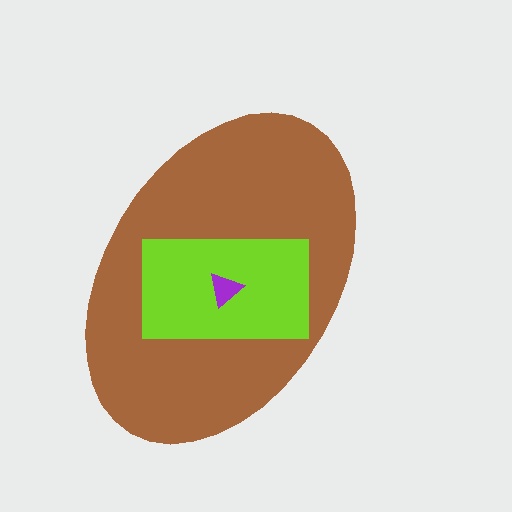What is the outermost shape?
The brown ellipse.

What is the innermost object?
The purple triangle.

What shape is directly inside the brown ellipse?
The lime rectangle.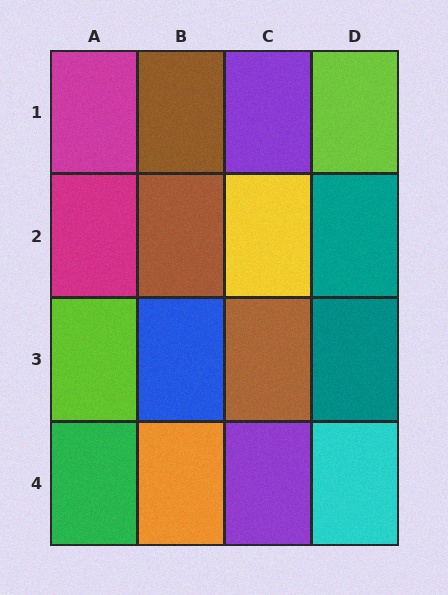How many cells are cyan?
1 cell is cyan.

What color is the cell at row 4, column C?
Purple.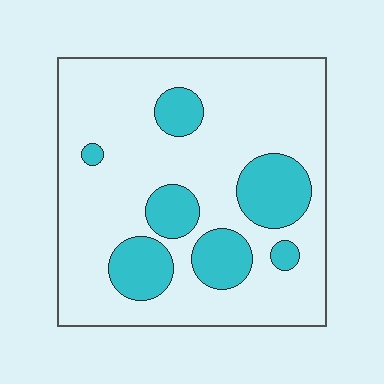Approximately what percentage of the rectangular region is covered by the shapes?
Approximately 20%.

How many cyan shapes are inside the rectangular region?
7.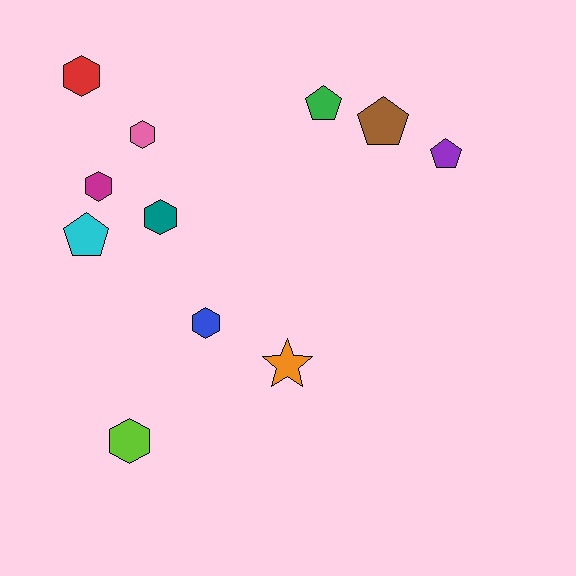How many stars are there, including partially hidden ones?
There is 1 star.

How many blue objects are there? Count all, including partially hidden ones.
There is 1 blue object.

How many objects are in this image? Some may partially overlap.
There are 11 objects.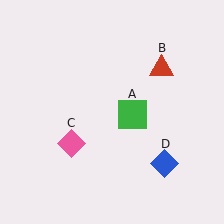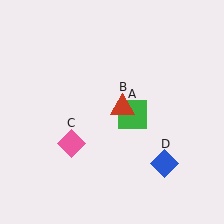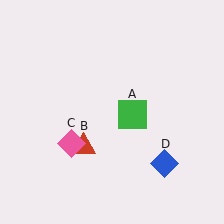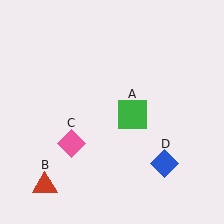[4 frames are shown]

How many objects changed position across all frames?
1 object changed position: red triangle (object B).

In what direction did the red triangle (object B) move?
The red triangle (object B) moved down and to the left.